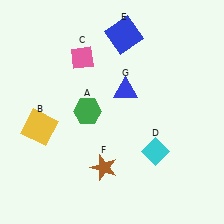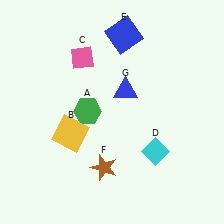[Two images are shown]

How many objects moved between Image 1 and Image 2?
1 object moved between the two images.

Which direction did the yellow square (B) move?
The yellow square (B) moved right.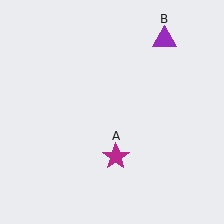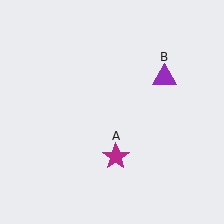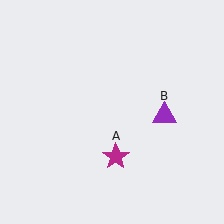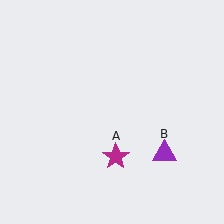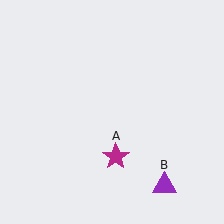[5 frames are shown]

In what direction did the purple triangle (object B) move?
The purple triangle (object B) moved down.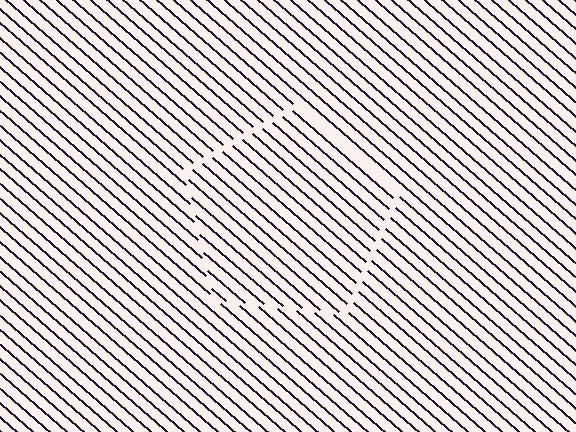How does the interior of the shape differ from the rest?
The interior of the shape contains the same grating, shifted by half a period — the contour is defined by the phase discontinuity where line-ends from the inner and outer gratings abut.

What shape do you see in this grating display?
An illusory pentagon. The interior of the shape contains the same grating, shifted by half a period — the contour is defined by the phase discontinuity where line-ends from the inner and outer gratings abut.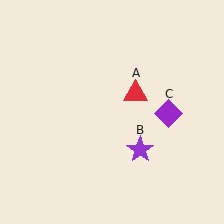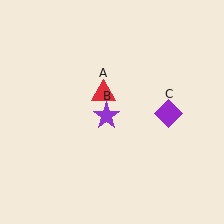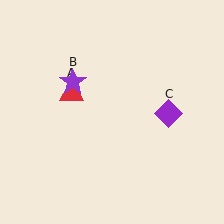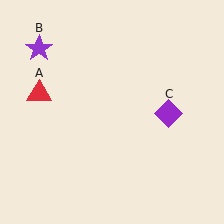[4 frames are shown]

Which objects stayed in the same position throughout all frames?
Purple diamond (object C) remained stationary.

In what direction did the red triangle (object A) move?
The red triangle (object A) moved left.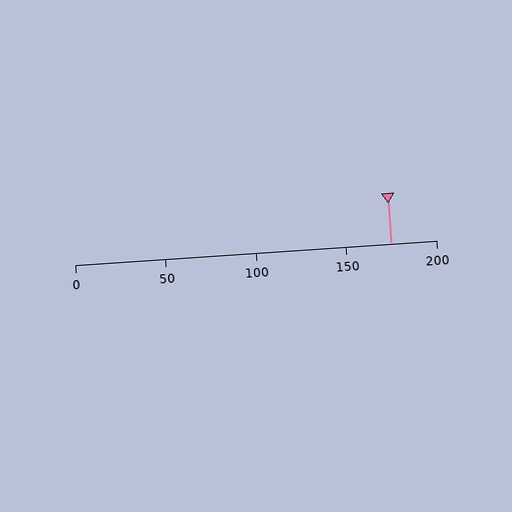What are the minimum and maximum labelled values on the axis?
The axis runs from 0 to 200.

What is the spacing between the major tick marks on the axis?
The major ticks are spaced 50 apart.